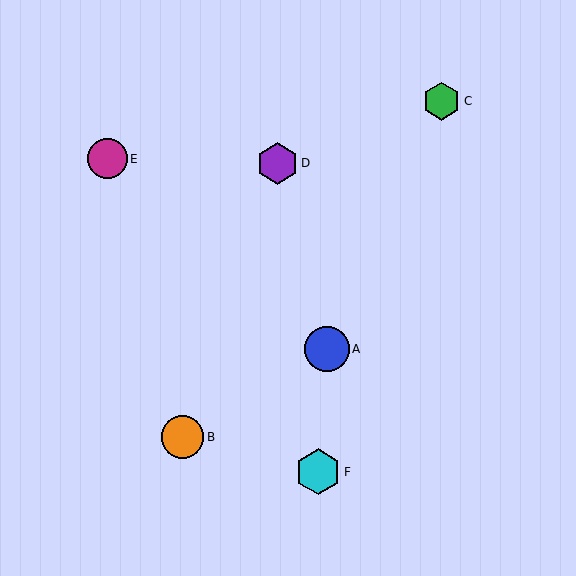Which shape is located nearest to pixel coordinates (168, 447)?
The orange circle (labeled B) at (183, 437) is nearest to that location.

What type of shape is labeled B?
Shape B is an orange circle.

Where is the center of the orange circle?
The center of the orange circle is at (183, 437).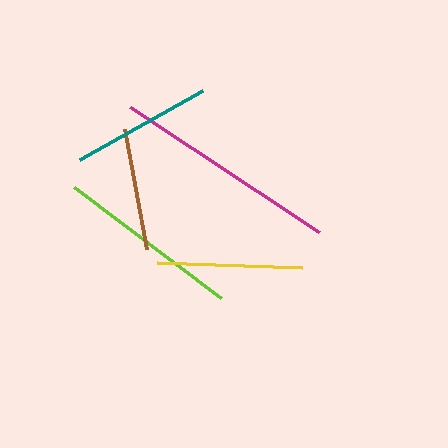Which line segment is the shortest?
The brown line is the shortest at approximately 122 pixels.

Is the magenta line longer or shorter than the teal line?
The magenta line is longer than the teal line.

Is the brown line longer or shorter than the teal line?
The teal line is longer than the brown line.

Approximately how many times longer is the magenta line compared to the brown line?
The magenta line is approximately 1.9 times the length of the brown line.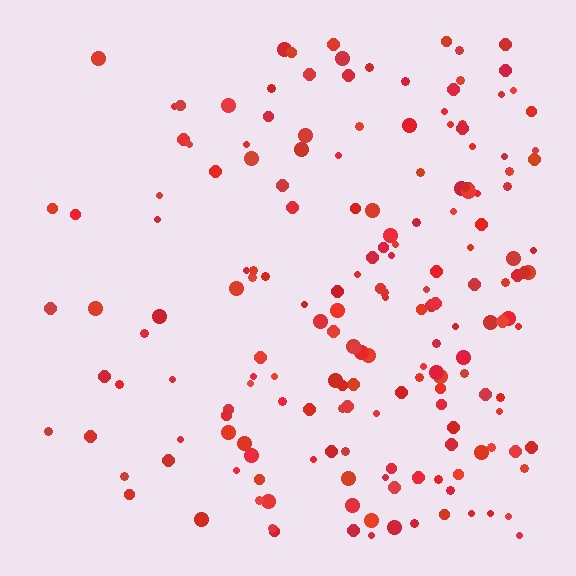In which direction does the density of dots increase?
From left to right, with the right side densest.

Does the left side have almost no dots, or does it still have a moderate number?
Still a moderate number, just noticeably fewer than the right.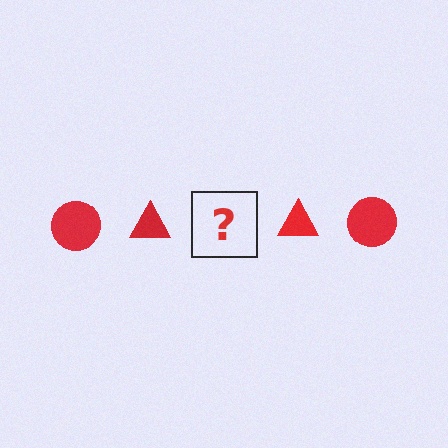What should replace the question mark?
The question mark should be replaced with a red circle.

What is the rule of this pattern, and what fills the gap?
The rule is that the pattern cycles through circle, triangle shapes in red. The gap should be filled with a red circle.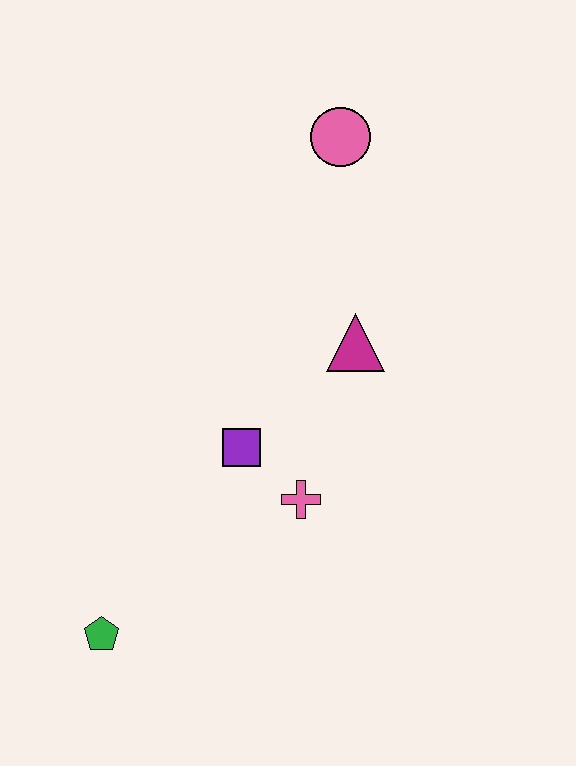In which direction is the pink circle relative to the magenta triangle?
The pink circle is above the magenta triangle.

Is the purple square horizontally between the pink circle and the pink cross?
No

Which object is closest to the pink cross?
The purple square is closest to the pink cross.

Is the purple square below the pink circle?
Yes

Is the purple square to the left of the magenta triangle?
Yes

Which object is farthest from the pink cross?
The pink circle is farthest from the pink cross.